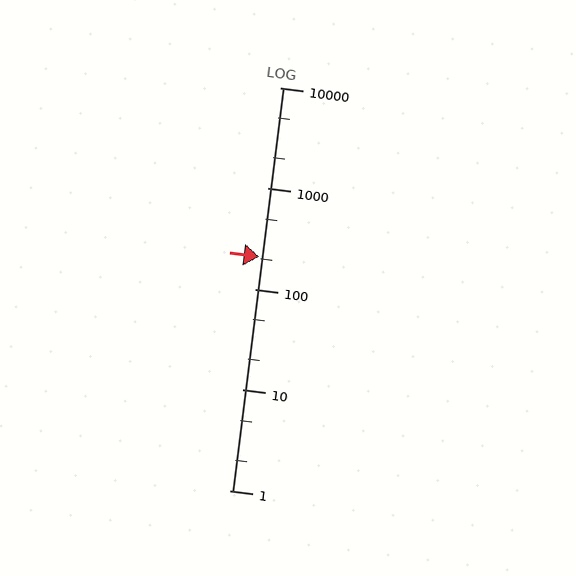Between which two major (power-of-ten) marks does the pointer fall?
The pointer is between 100 and 1000.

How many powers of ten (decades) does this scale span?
The scale spans 4 decades, from 1 to 10000.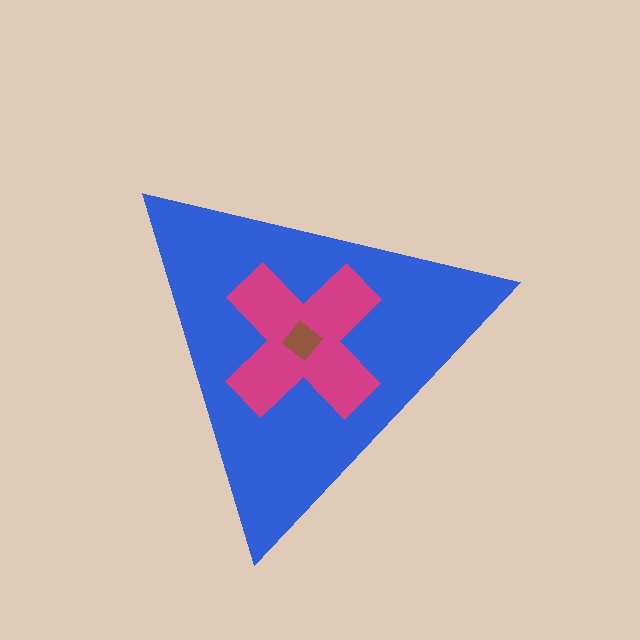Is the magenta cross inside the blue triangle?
Yes.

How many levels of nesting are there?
3.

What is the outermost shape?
The blue triangle.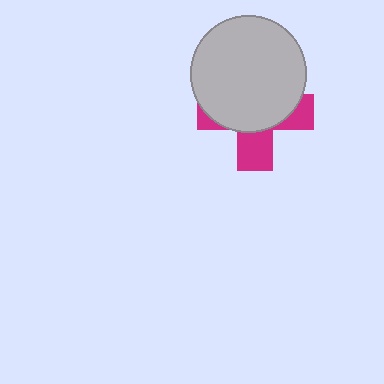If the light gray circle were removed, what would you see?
You would see the complete magenta cross.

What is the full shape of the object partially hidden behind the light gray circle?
The partially hidden object is a magenta cross.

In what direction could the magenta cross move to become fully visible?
The magenta cross could move down. That would shift it out from behind the light gray circle entirely.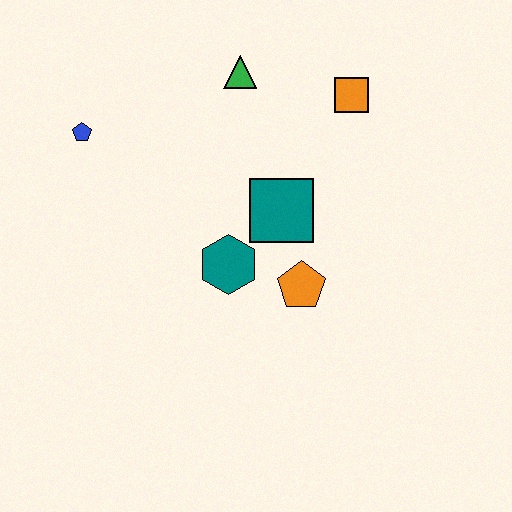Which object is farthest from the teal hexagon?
The orange square is farthest from the teal hexagon.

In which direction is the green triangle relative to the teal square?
The green triangle is above the teal square.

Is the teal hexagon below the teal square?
Yes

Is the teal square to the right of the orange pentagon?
No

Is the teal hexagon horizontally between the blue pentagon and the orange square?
Yes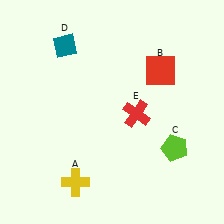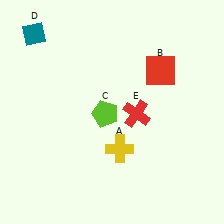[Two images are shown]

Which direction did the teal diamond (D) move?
The teal diamond (D) moved left.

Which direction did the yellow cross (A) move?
The yellow cross (A) moved right.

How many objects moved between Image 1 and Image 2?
3 objects moved between the two images.